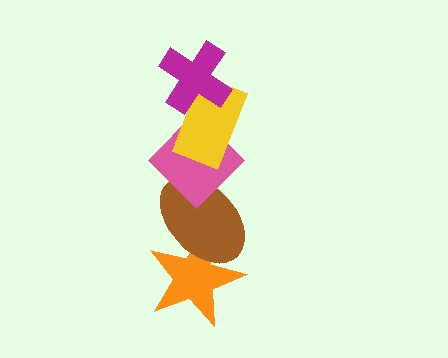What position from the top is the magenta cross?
The magenta cross is 1st from the top.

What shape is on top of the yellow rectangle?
The magenta cross is on top of the yellow rectangle.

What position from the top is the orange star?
The orange star is 5th from the top.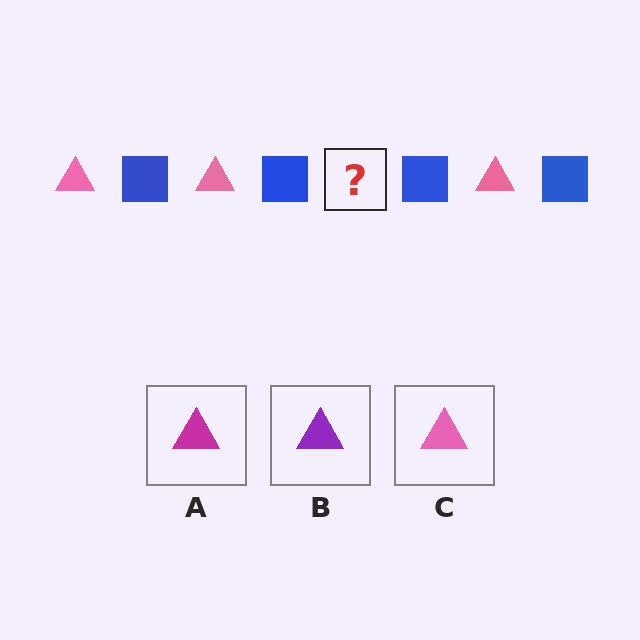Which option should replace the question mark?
Option C.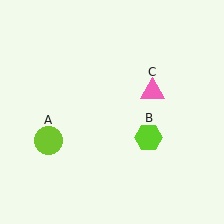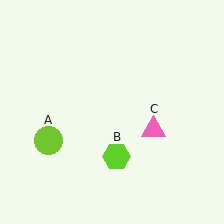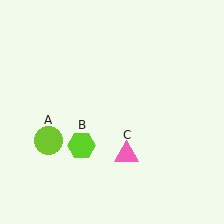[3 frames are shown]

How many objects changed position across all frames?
2 objects changed position: lime hexagon (object B), pink triangle (object C).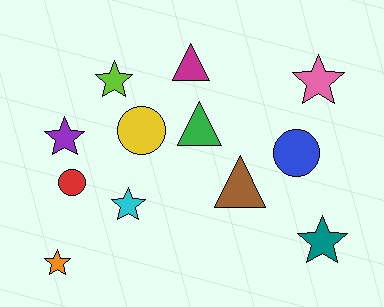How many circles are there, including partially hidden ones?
There are 3 circles.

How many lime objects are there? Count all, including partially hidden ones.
There is 1 lime object.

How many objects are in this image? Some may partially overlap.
There are 12 objects.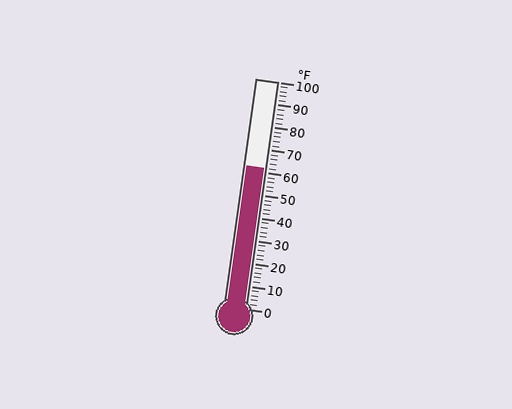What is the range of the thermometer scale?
The thermometer scale ranges from 0°F to 100°F.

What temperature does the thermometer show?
The thermometer shows approximately 62°F.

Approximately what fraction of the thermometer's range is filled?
The thermometer is filled to approximately 60% of its range.